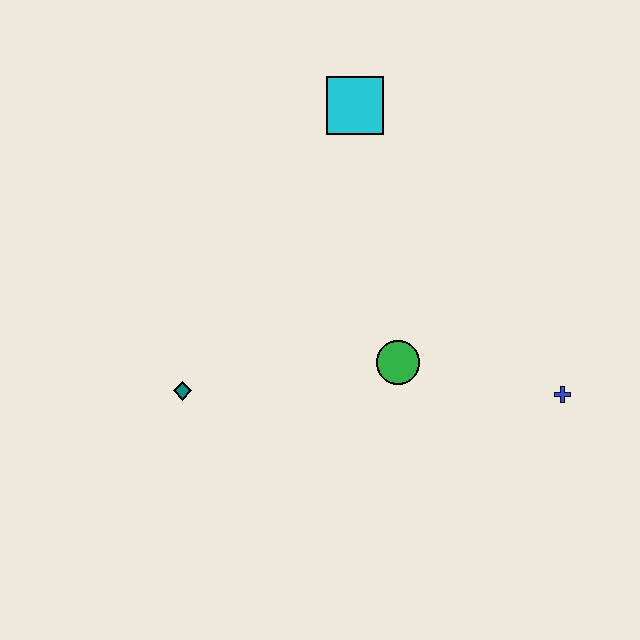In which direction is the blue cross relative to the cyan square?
The blue cross is below the cyan square.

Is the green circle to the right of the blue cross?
No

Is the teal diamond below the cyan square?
Yes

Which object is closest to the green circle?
The blue cross is closest to the green circle.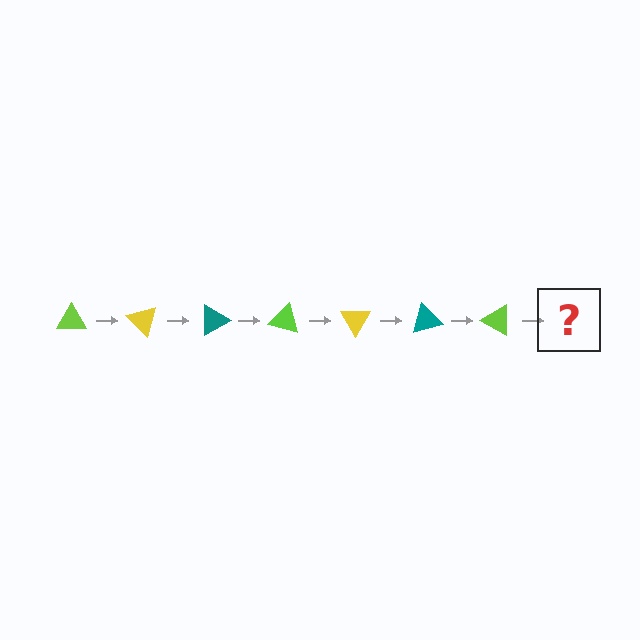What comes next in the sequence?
The next element should be a yellow triangle, rotated 315 degrees from the start.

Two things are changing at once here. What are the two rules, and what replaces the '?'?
The two rules are that it rotates 45 degrees each step and the color cycles through lime, yellow, and teal. The '?' should be a yellow triangle, rotated 315 degrees from the start.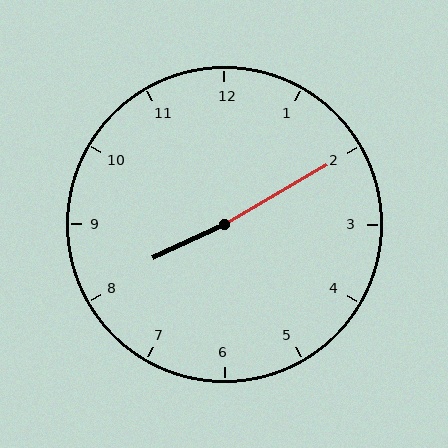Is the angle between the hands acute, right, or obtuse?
It is obtuse.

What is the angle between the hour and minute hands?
Approximately 175 degrees.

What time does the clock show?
8:10.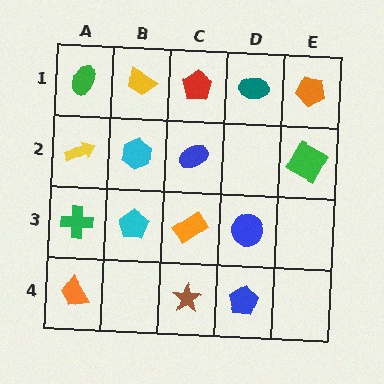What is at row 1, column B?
A yellow trapezoid.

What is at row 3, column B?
A cyan pentagon.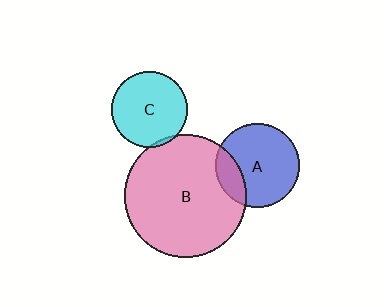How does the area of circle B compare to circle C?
Approximately 2.6 times.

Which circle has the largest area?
Circle B (pink).